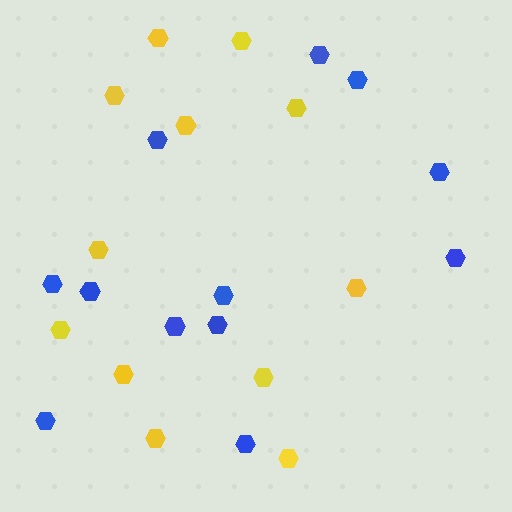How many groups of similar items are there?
There are 2 groups: one group of yellow hexagons (12) and one group of blue hexagons (12).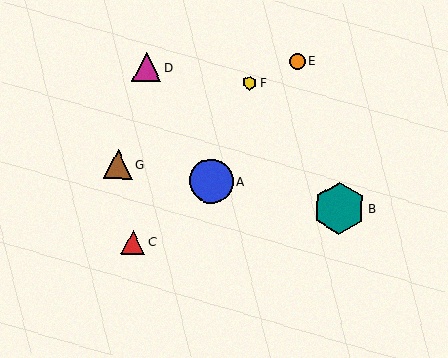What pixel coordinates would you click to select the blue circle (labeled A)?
Click at (211, 181) to select the blue circle A.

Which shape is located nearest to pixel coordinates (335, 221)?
The teal hexagon (labeled B) at (339, 208) is nearest to that location.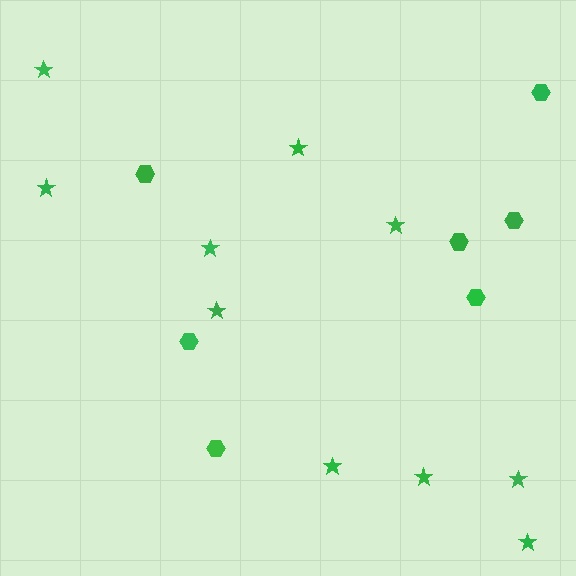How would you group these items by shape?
There are 2 groups: one group of stars (10) and one group of hexagons (7).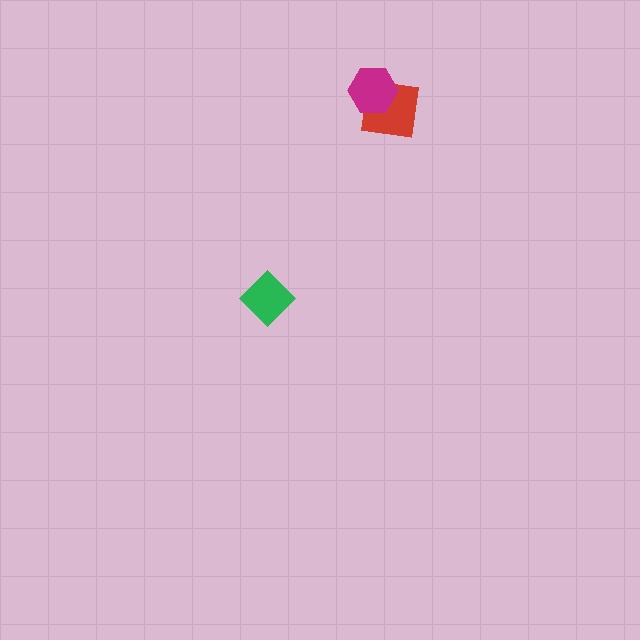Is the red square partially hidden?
Yes, it is partially covered by another shape.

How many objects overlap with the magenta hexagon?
1 object overlaps with the magenta hexagon.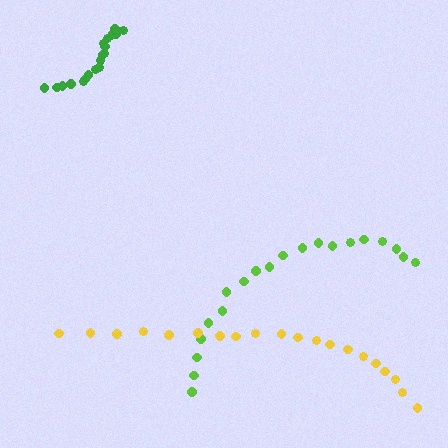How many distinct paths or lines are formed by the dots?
There are 3 distinct paths.